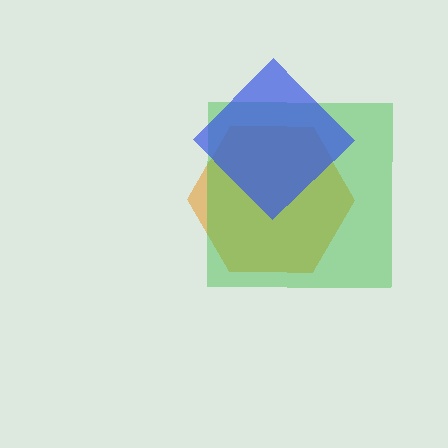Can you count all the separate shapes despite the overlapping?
Yes, there are 3 separate shapes.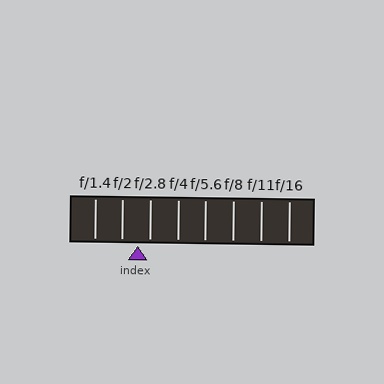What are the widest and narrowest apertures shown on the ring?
The widest aperture shown is f/1.4 and the narrowest is f/16.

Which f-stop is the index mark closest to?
The index mark is closest to f/2.8.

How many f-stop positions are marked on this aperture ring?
There are 8 f-stop positions marked.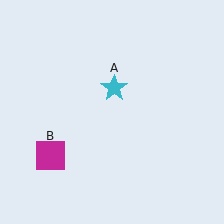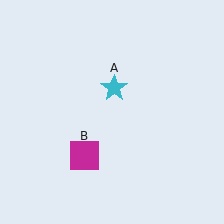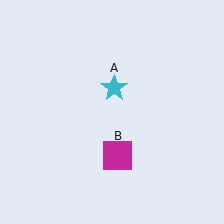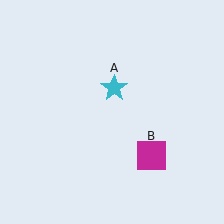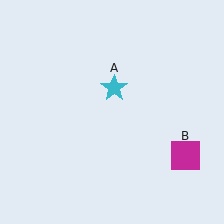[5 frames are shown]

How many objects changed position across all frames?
1 object changed position: magenta square (object B).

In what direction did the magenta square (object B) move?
The magenta square (object B) moved right.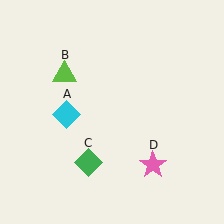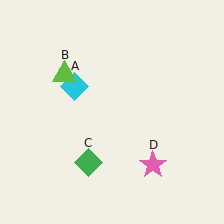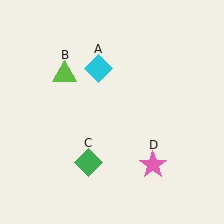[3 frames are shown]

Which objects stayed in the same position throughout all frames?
Lime triangle (object B) and green diamond (object C) and pink star (object D) remained stationary.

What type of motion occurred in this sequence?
The cyan diamond (object A) rotated clockwise around the center of the scene.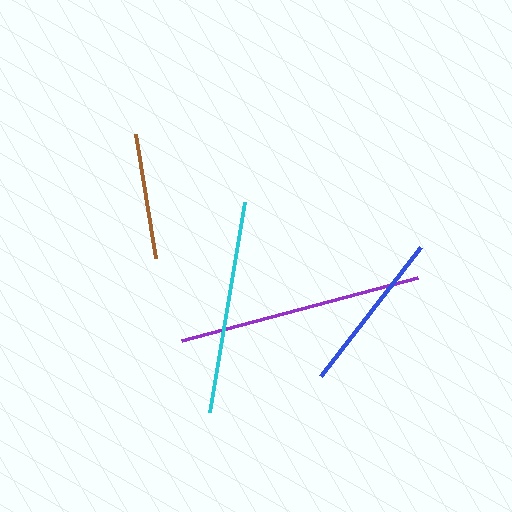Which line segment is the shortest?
The brown line is the shortest at approximately 125 pixels.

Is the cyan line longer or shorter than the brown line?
The cyan line is longer than the brown line.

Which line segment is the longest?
The purple line is the longest at approximately 244 pixels.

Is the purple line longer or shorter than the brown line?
The purple line is longer than the brown line.